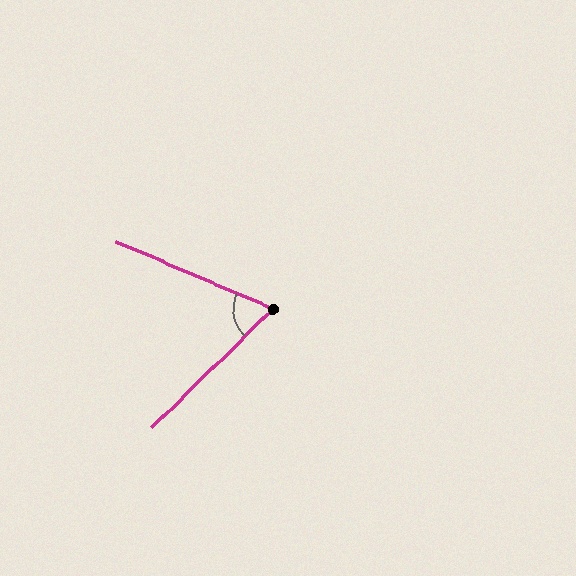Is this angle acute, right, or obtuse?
It is acute.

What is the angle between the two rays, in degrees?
Approximately 68 degrees.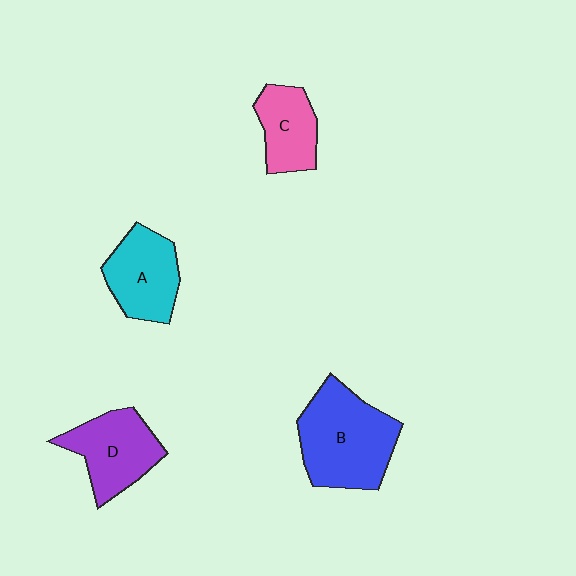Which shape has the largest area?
Shape B (blue).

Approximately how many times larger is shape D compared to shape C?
Approximately 1.3 times.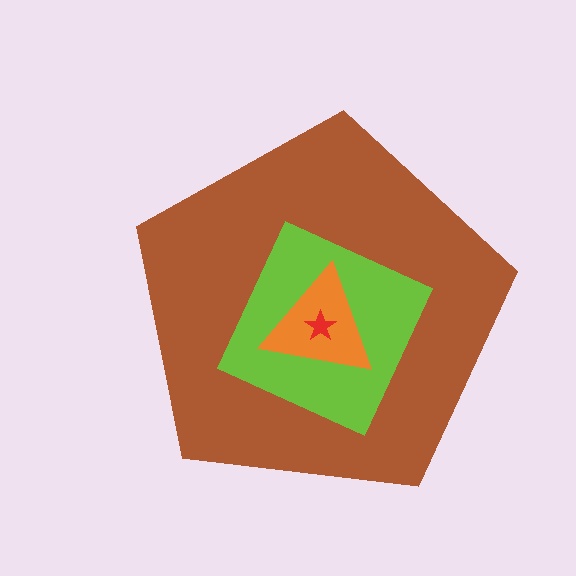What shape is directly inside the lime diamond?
The orange triangle.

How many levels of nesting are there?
4.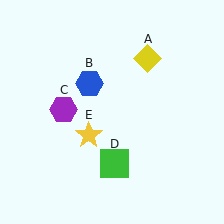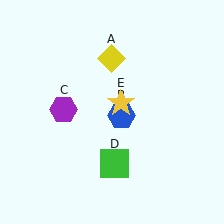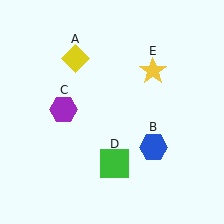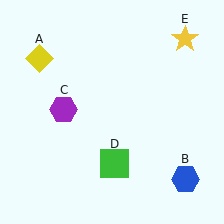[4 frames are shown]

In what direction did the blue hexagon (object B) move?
The blue hexagon (object B) moved down and to the right.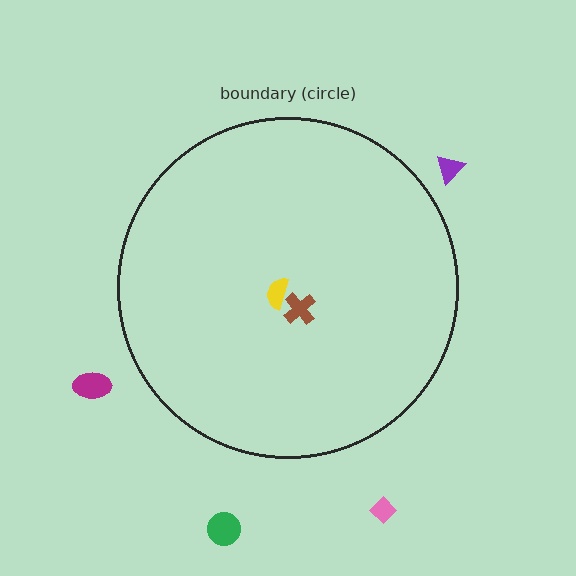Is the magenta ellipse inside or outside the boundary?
Outside.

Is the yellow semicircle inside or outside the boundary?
Inside.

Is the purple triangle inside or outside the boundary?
Outside.